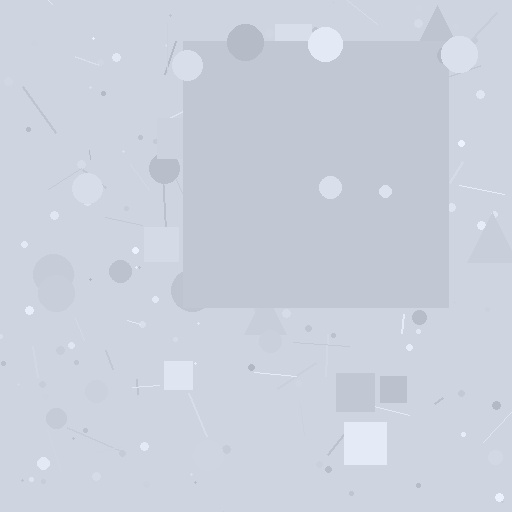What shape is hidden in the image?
A square is hidden in the image.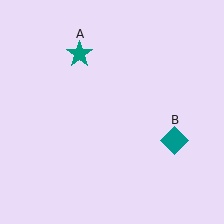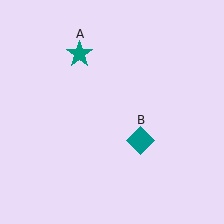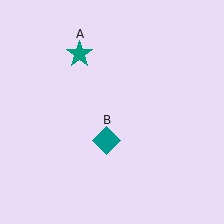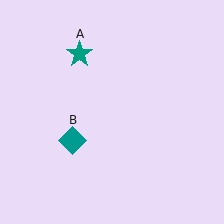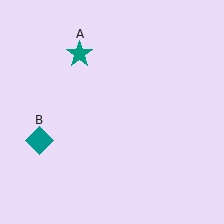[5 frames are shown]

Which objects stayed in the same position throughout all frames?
Teal star (object A) remained stationary.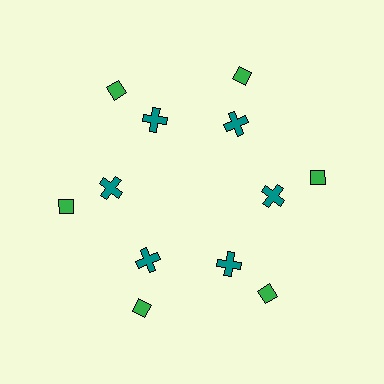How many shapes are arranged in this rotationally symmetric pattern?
There are 12 shapes, arranged in 6 groups of 2.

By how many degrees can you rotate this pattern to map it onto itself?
The pattern maps onto itself every 60 degrees of rotation.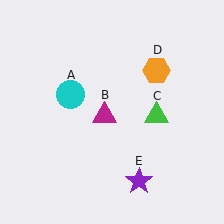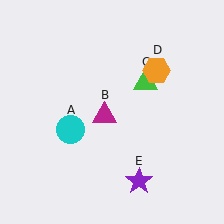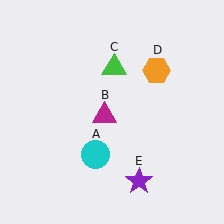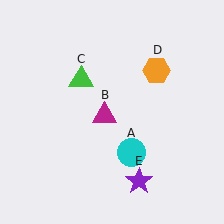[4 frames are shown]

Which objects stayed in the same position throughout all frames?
Magenta triangle (object B) and orange hexagon (object D) and purple star (object E) remained stationary.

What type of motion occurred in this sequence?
The cyan circle (object A), green triangle (object C) rotated counterclockwise around the center of the scene.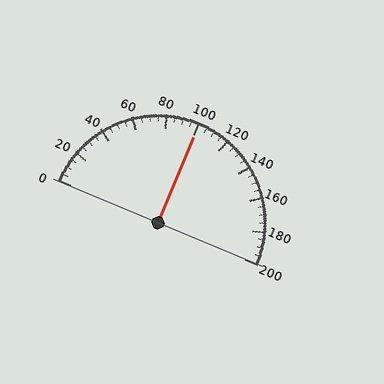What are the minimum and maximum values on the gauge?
The gauge ranges from 0 to 200.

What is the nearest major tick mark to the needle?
The nearest major tick mark is 100.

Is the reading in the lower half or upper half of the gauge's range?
The reading is in the upper half of the range (0 to 200).